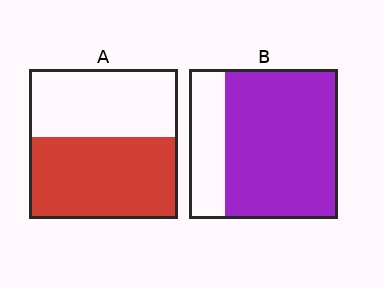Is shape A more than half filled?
Yes.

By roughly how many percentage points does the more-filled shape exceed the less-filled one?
By roughly 20 percentage points (B over A).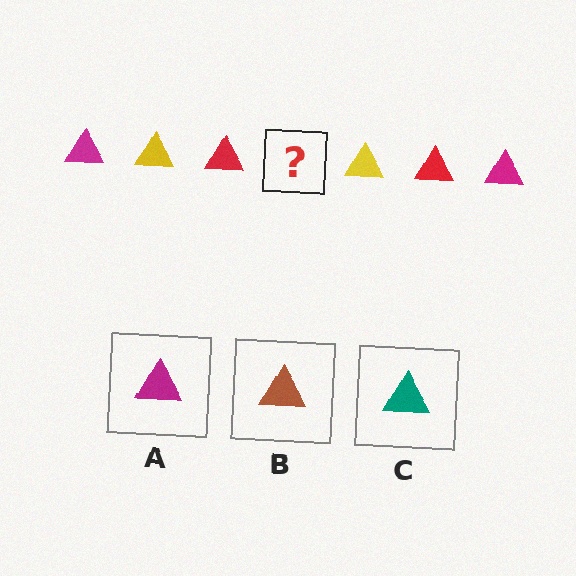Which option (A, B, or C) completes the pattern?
A.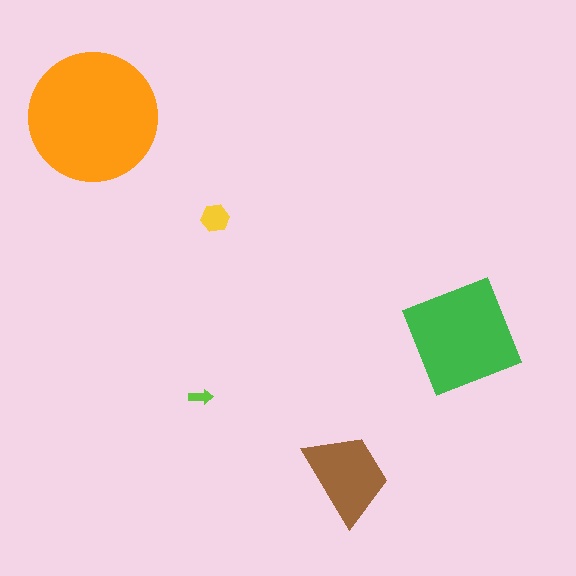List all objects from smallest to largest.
The lime arrow, the yellow hexagon, the brown trapezoid, the green square, the orange circle.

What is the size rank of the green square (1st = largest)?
2nd.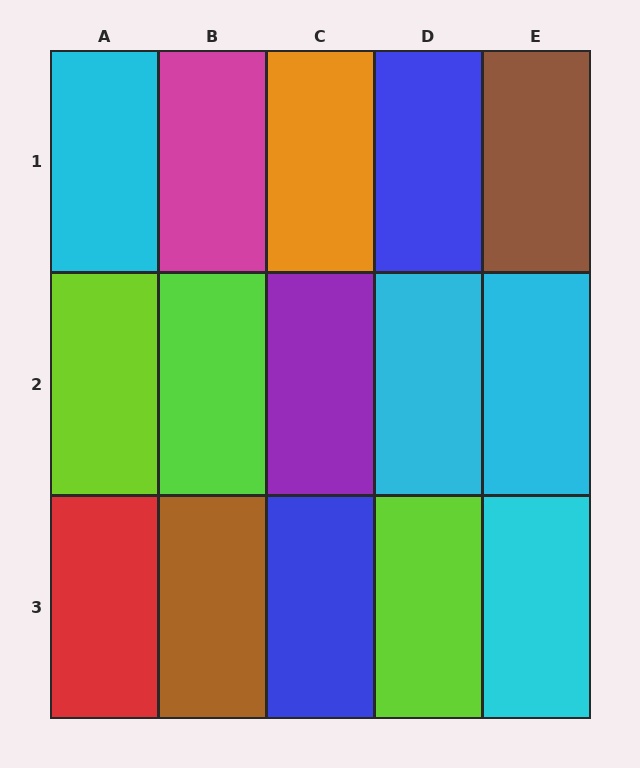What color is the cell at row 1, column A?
Cyan.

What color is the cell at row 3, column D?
Lime.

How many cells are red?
1 cell is red.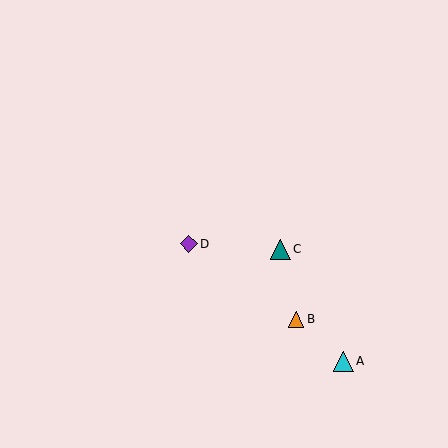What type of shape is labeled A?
Shape A is a cyan triangle.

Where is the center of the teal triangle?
The center of the teal triangle is at (281, 249).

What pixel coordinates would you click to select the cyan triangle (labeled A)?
Click at (343, 361) to select the cyan triangle A.